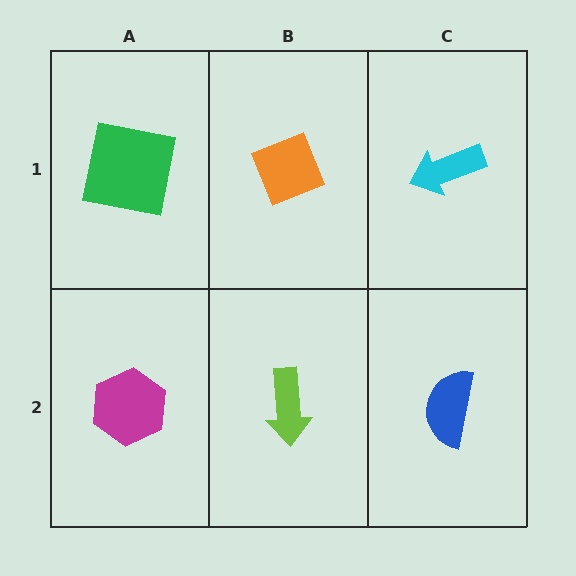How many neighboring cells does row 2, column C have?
2.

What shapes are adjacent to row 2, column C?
A cyan arrow (row 1, column C), a lime arrow (row 2, column B).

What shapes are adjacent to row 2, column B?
An orange diamond (row 1, column B), a magenta hexagon (row 2, column A), a blue semicircle (row 2, column C).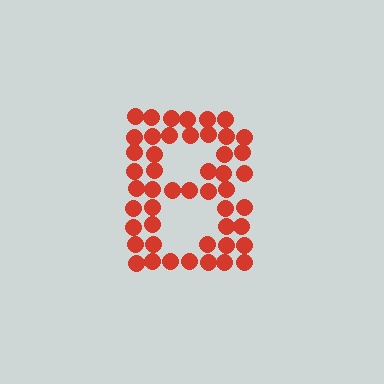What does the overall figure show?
The overall figure shows the letter B.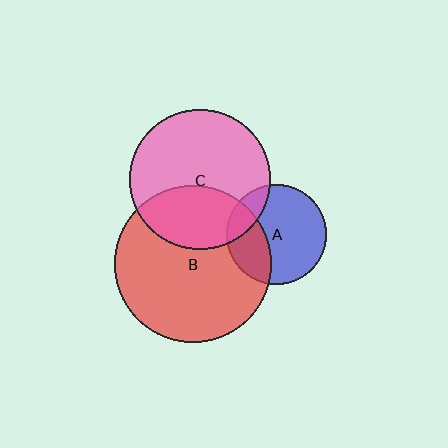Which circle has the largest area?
Circle B (red).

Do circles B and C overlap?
Yes.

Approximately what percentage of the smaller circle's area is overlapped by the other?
Approximately 35%.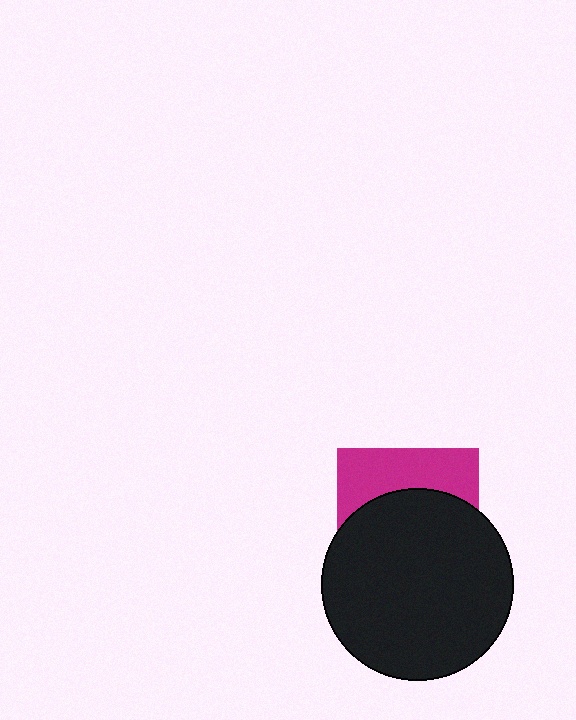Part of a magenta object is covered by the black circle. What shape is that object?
It is a square.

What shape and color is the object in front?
The object in front is a black circle.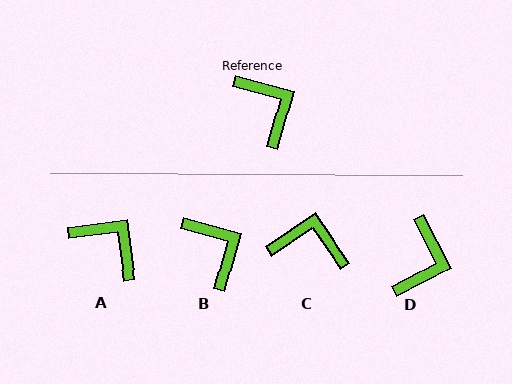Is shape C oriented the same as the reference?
No, it is off by about 50 degrees.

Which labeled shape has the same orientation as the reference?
B.